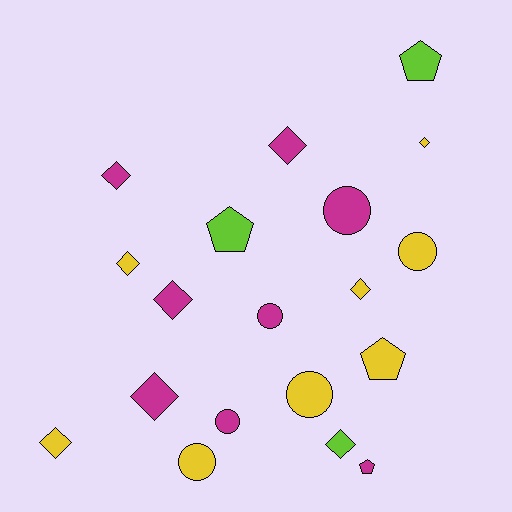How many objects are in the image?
There are 19 objects.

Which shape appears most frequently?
Diamond, with 9 objects.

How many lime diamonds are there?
There is 1 lime diamond.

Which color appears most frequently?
Yellow, with 8 objects.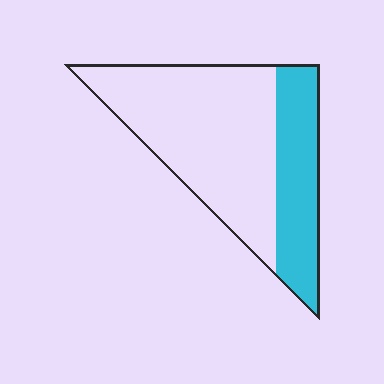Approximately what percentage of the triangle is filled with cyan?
Approximately 30%.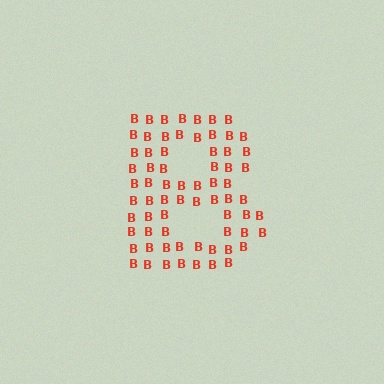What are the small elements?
The small elements are letter B's.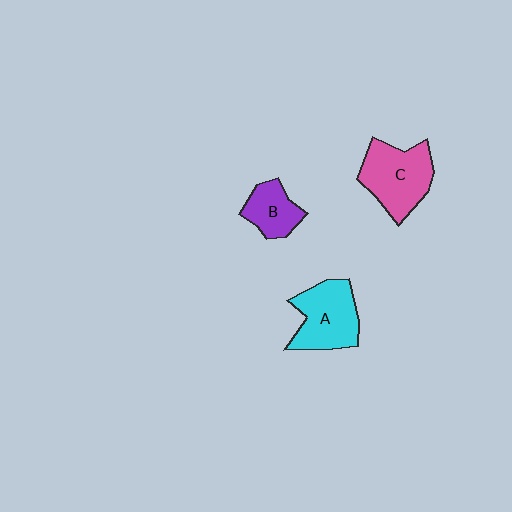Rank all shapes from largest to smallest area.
From largest to smallest: C (pink), A (cyan), B (purple).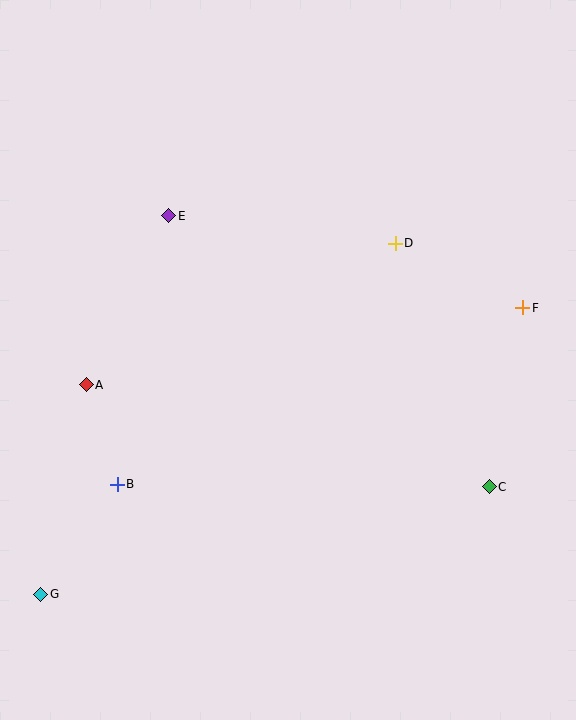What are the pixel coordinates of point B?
Point B is at (117, 484).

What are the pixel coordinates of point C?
Point C is at (489, 487).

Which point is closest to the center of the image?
Point D at (395, 243) is closest to the center.